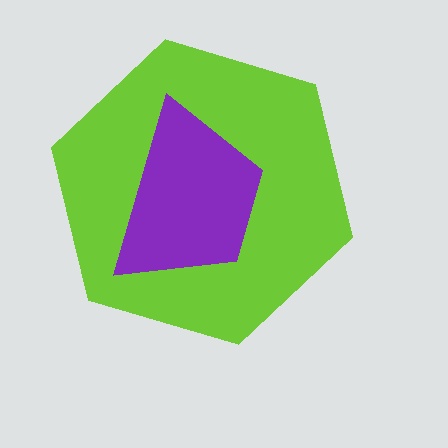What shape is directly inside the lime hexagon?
The purple trapezoid.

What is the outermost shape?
The lime hexagon.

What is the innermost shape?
The purple trapezoid.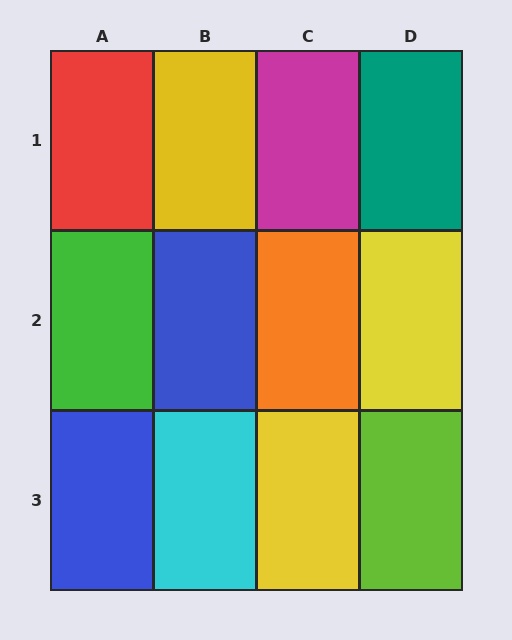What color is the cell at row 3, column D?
Lime.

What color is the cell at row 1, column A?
Red.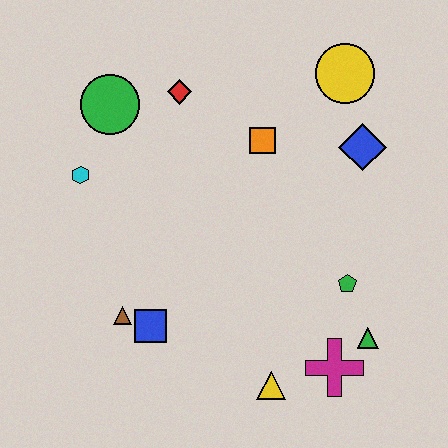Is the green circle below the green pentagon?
No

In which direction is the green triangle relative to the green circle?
The green triangle is to the right of the green circle.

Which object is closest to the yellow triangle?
The magenta cross is closest to the yellow triangle.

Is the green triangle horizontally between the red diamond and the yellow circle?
No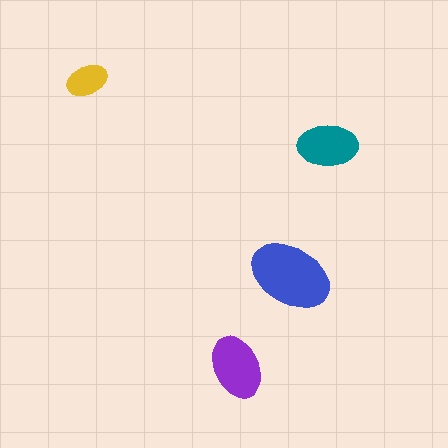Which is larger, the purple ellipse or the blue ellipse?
The blue one.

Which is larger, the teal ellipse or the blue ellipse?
The blue one.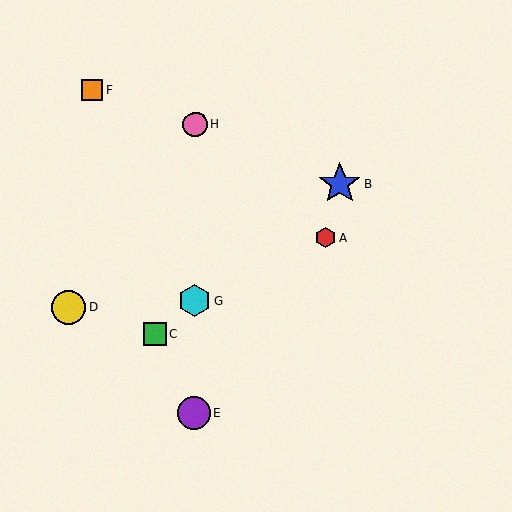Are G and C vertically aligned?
No, G is at x≈195 and C is at x≈154.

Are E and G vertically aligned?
Yes, both are at x≈194.